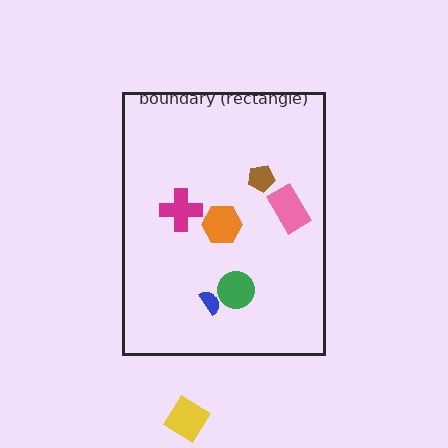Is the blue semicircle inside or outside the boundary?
Inside.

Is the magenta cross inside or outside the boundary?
Inside.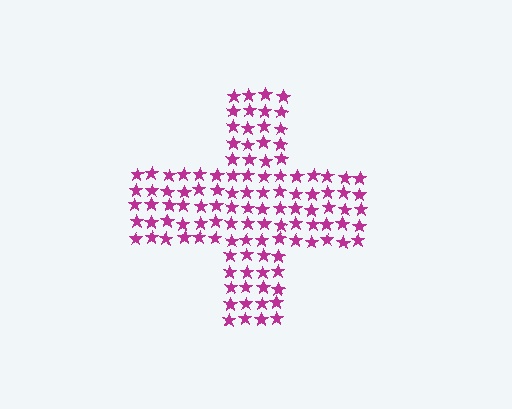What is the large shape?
The large shape is a cross.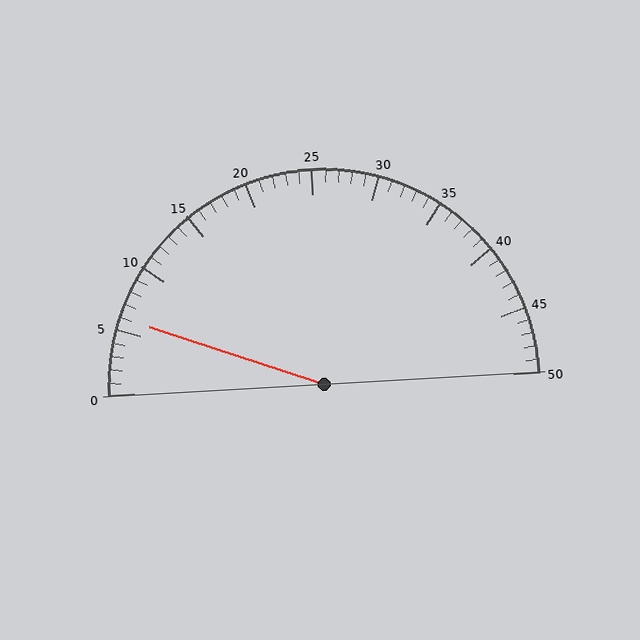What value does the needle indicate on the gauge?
The needle indicates approximately 6.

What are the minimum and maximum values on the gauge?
The gauge ranges from 0 to 50.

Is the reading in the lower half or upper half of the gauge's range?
The reading is in the lower half of the range (0 to 50).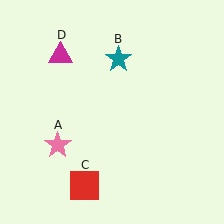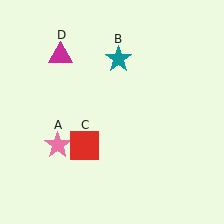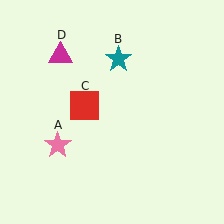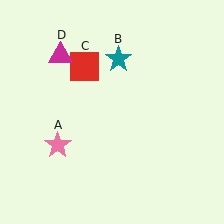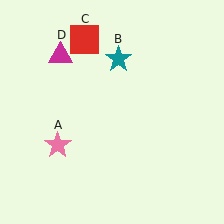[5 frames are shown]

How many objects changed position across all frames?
1 object changed position: red square (object C).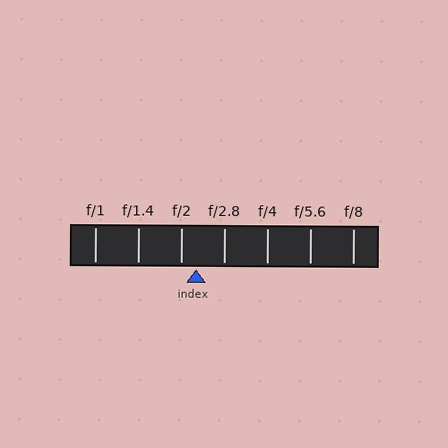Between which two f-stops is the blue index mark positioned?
The index mark is between f/2 and f/2.8.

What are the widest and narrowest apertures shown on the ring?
The widest aperture shown is f/1 and the narrowest is f/8.